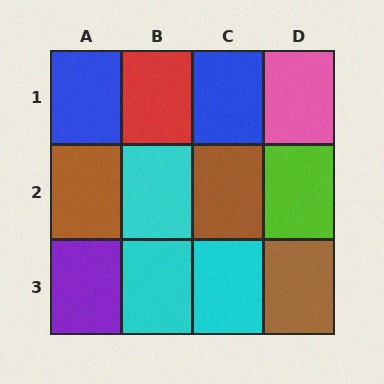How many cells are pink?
1 cell is pink.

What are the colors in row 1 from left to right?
Blue, red, blue, pink.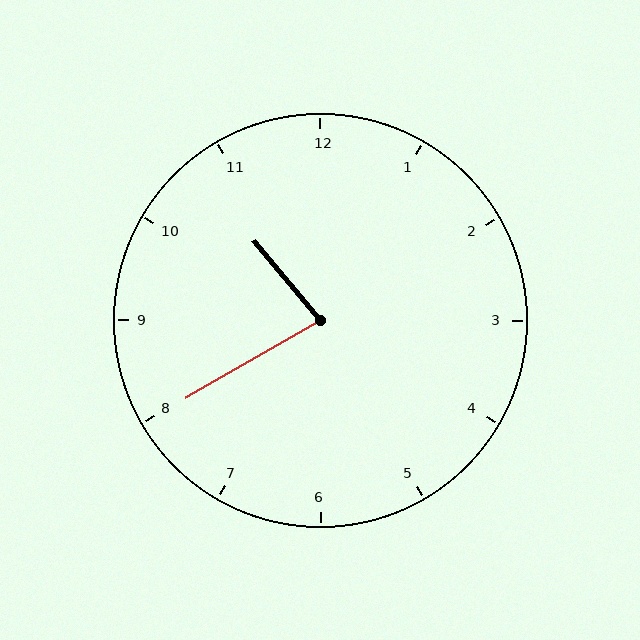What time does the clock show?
10:40.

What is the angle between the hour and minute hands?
Approximately 80 degrees.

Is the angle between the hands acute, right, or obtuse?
It is acute.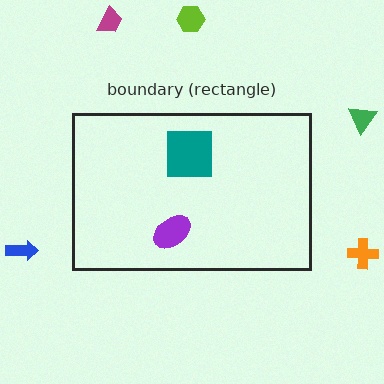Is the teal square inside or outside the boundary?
Inside.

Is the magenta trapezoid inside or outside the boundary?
Outside.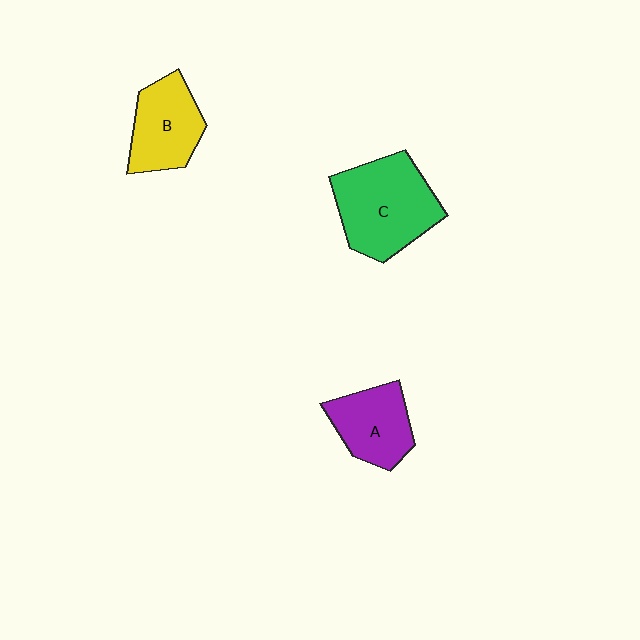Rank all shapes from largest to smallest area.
From largest to smallest: C (green), B (yellow), A (purple).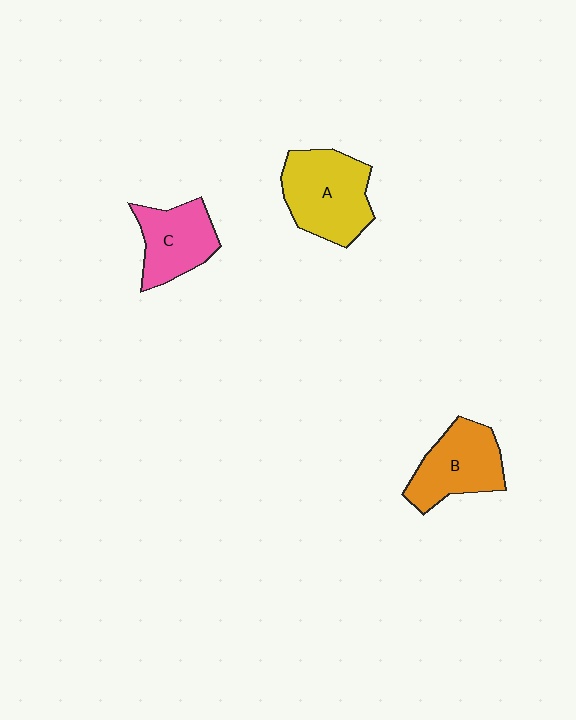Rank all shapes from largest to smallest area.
From largest to smallest: A (yellow), B (orange), C (pink).